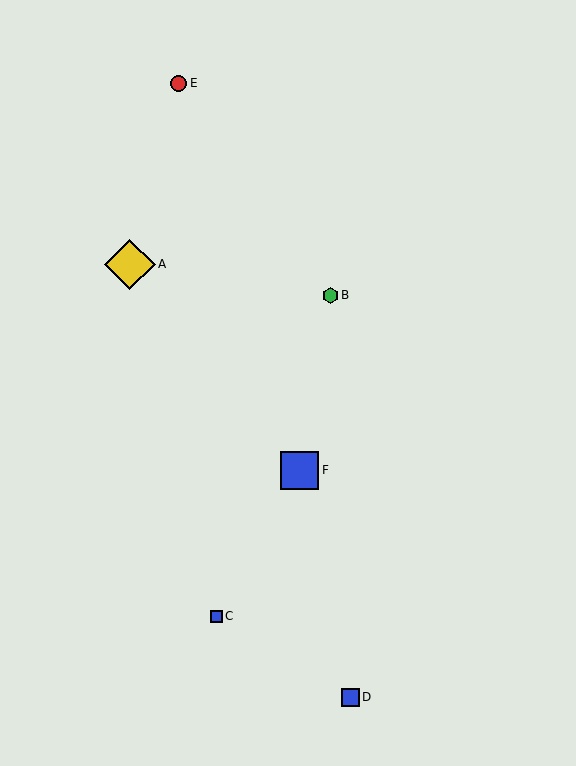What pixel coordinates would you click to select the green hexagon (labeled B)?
Click at (330, 295) to select the green hexagon B.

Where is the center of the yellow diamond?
The center of the yellow diamond is at (130, 264).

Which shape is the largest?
The yellow diamond (labeled A) is the largest.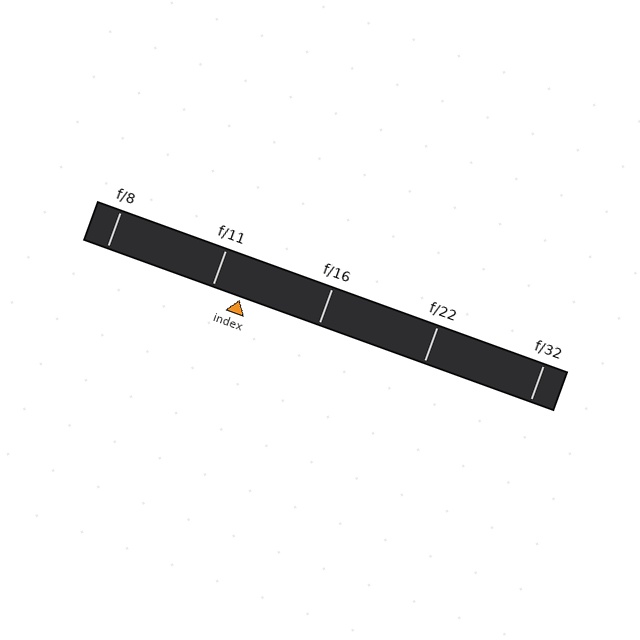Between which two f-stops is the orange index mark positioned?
The index mark is between f/11 and f/16.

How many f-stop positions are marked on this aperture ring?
There are 5 f-stop positions marked.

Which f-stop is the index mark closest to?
The index mark is closest to f/11.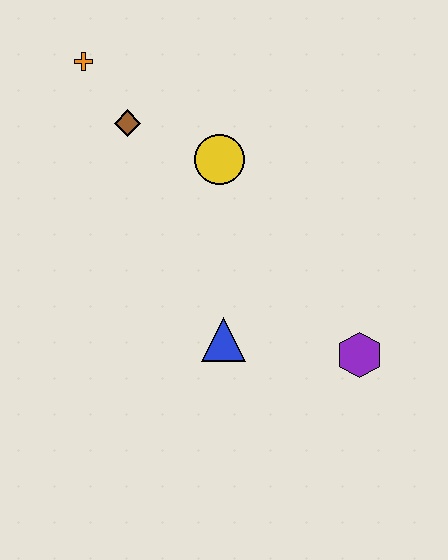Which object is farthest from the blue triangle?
The orange cross is farthest from the blue triangle.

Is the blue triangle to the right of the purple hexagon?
No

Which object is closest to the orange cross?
The brown diamond is closest to the orange cross.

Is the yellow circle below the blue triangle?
No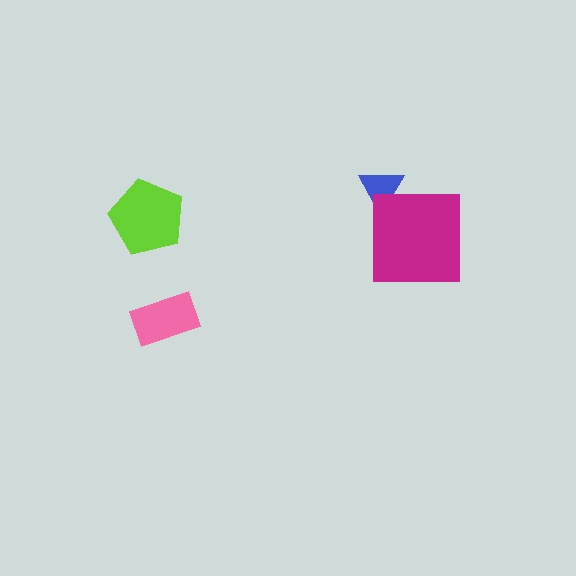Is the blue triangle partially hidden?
Yes, it is partially covered by another shape.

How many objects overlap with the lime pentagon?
0 objects overlap with the lime pentagon.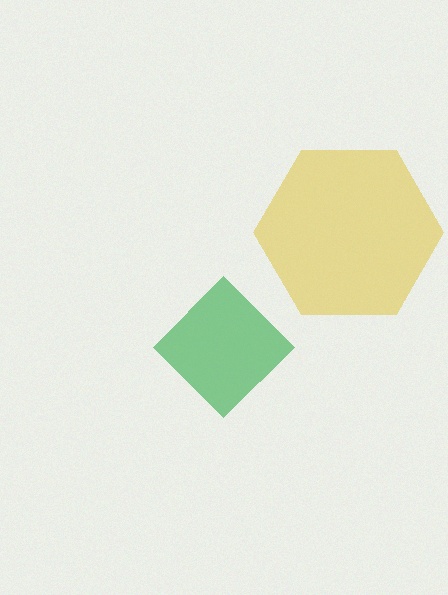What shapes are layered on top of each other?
The layered shapes are: a yellow hexagon, a green diamond.